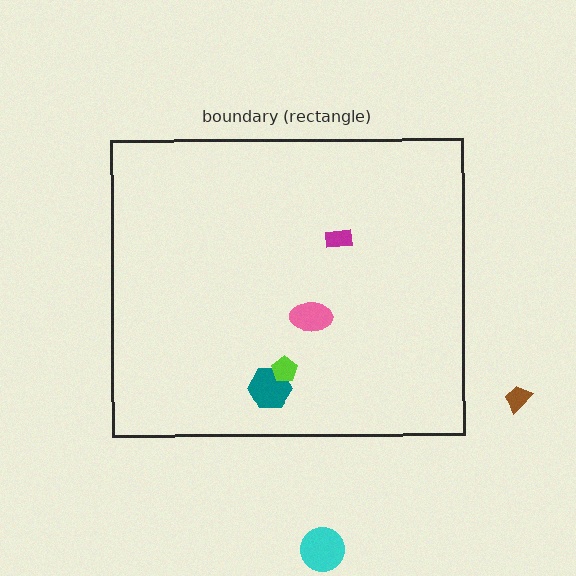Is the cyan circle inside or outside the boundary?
Outside.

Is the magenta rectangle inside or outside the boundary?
Inside.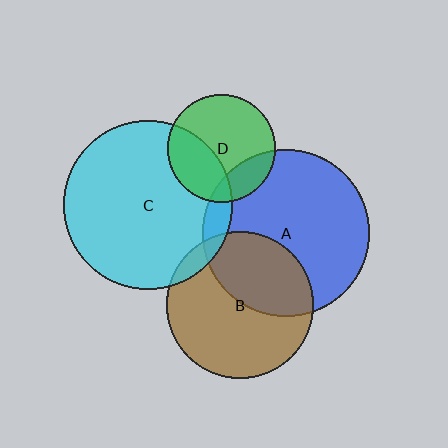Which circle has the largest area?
Circle C (cyan).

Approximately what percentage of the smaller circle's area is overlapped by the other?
Approximately 5%.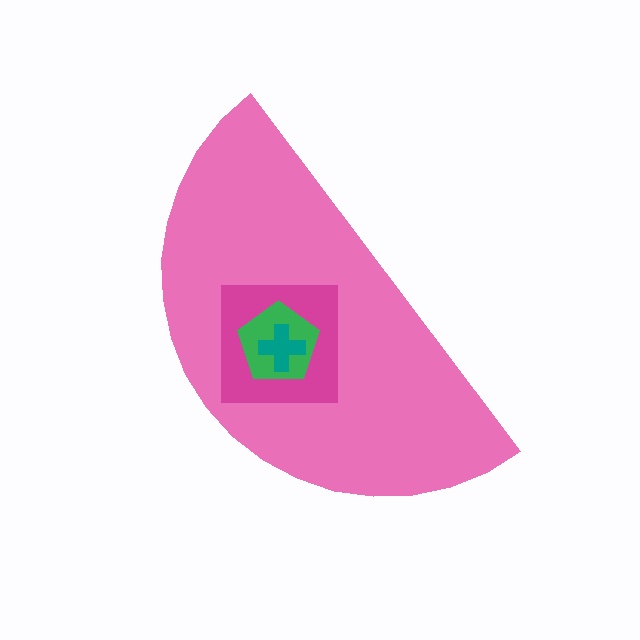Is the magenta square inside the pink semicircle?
Yes.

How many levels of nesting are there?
4.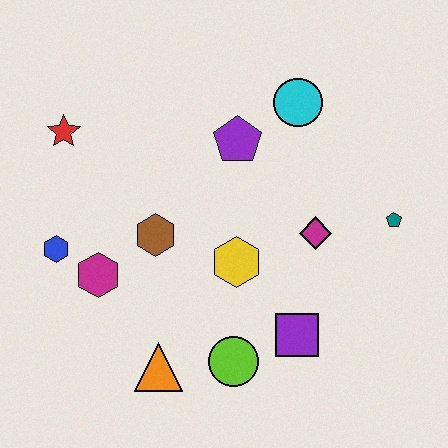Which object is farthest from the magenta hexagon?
The teal pentagon is farthest from the magenta hexagon.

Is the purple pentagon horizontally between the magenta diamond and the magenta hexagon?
Yes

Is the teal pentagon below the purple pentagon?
Yes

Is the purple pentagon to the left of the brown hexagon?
No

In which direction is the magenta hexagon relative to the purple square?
The magenta hexagon is to the left of the purple square.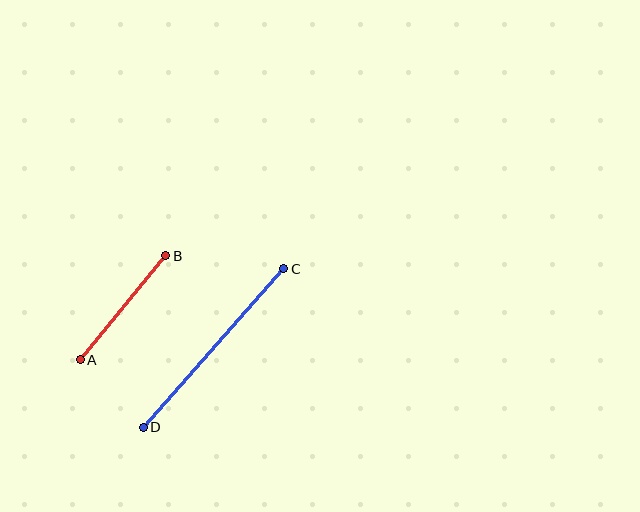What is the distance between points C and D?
The distance is approximately 212 pixels.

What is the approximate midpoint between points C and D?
The midpoint is at approximately (213, 348) pixels.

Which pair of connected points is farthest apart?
Points C and D are farthest apart.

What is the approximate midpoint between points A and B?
The midpoint is at approximately (123, 308) pixels.